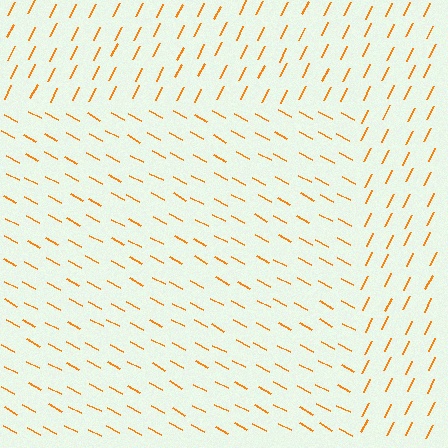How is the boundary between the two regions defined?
The boundary is defined purely by a change in line orientation (approximately 89 degrees difference). All lines are the same color and thickness.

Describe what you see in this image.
The image is filled with small orange line segments. A rectangle region in the image has lines oriented differently from the surrounding lines, creating a visible texture boundary.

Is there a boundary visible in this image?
Yes, there is a texture boundary formed by a change in line orientation.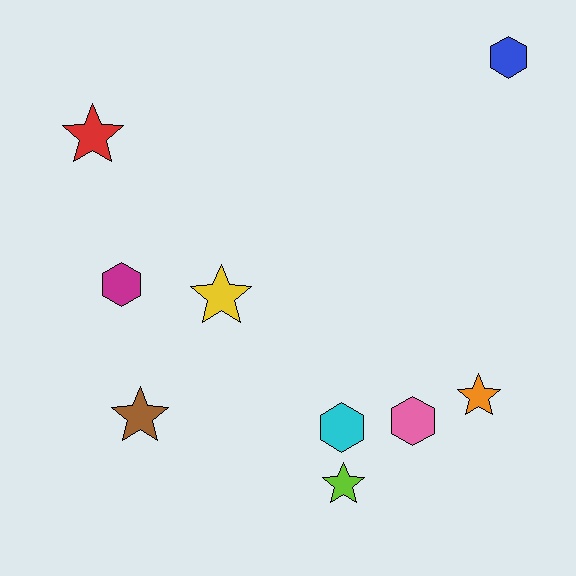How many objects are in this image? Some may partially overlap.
There are 9 objects.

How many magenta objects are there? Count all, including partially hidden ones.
There is 1 magenta object.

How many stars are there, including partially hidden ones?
There are 5 stars.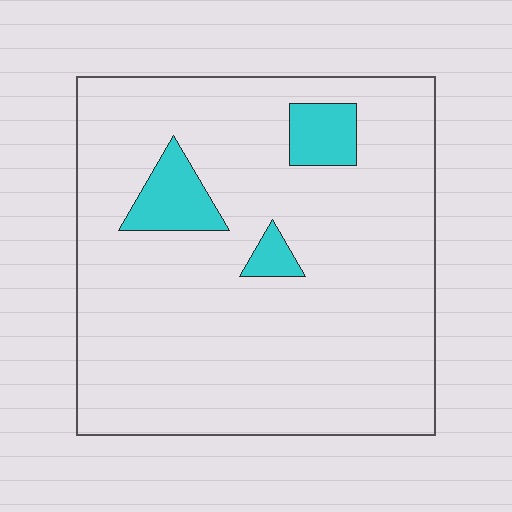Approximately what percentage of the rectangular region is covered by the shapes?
Approximately 10%.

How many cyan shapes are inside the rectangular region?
3.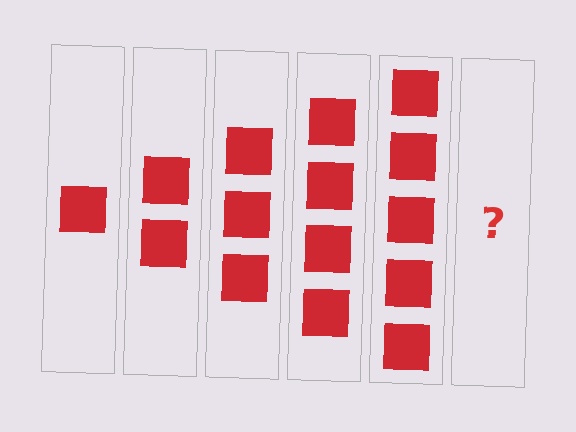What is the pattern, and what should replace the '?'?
The pattern is that each step adds one more square. The '?' should be 6 squares.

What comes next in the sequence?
The next element should be 6 squares.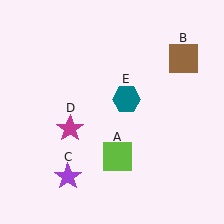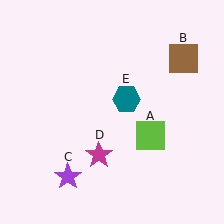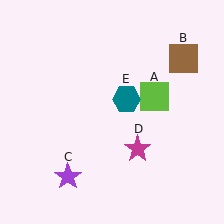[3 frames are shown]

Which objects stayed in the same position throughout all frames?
Brown square (object B) and purple star (object C) and teal hexagon (object E) remained stationary.